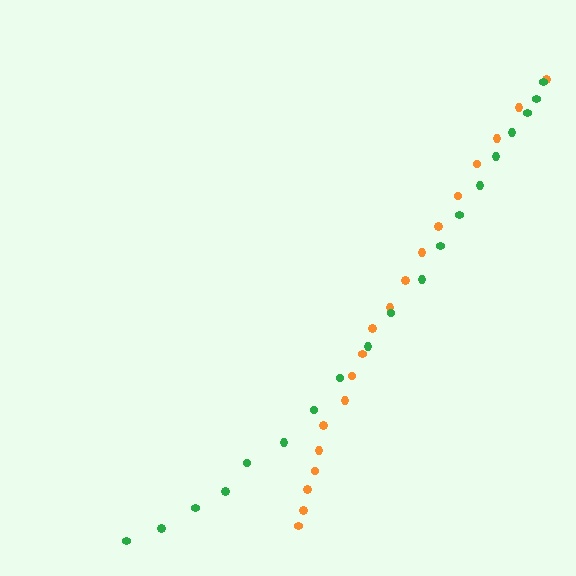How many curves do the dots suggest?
There are 2 distinct paths.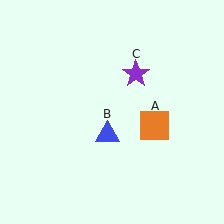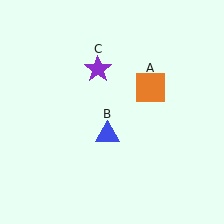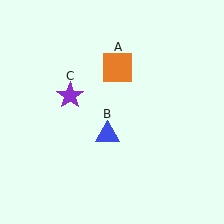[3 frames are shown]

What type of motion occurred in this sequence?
The orange square (object A), purple star (object C) rotated counterclockwise around the center of the scene.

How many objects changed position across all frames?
2 objects changed position: orange square (object A), purple star (object C).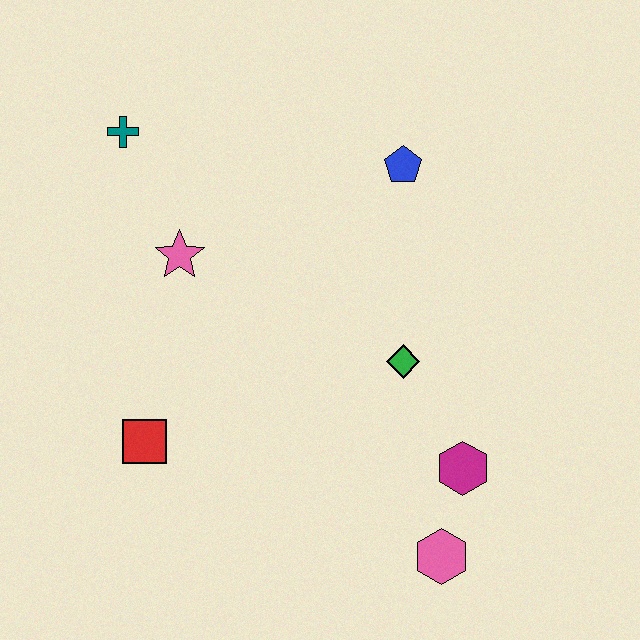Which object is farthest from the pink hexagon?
The teal cross is farthest from the pink hexagon.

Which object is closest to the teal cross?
The pink star is closest to the teal cross.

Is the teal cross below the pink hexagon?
No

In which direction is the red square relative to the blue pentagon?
The red square is below the blue pentagon.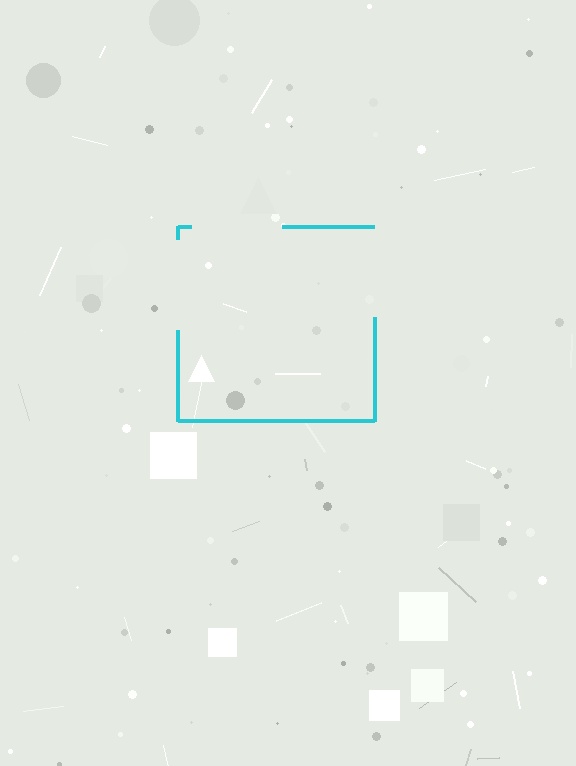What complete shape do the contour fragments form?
The contour fragments form a square.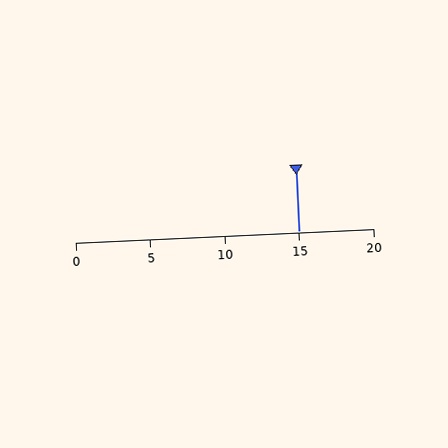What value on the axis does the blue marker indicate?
The marker indicates approximately 15.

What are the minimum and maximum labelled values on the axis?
The axis runs from 0 to 20.